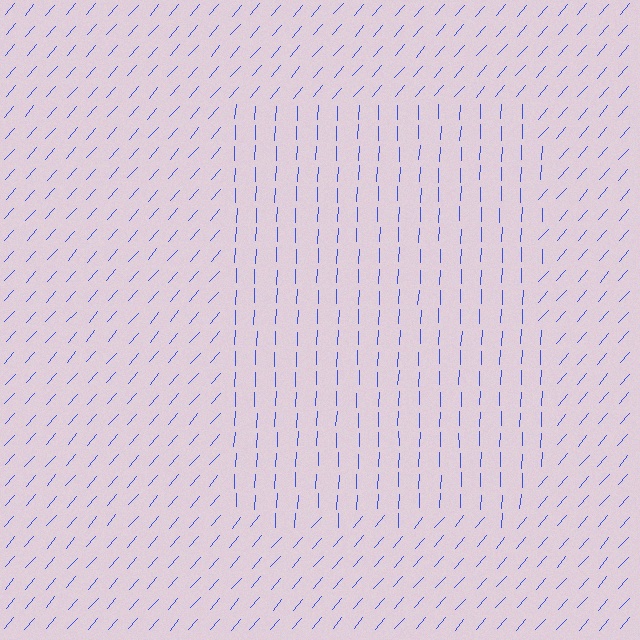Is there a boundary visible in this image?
Yes, there is a texture boundary formed by a change in line orientation.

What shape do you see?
I see a rectangle.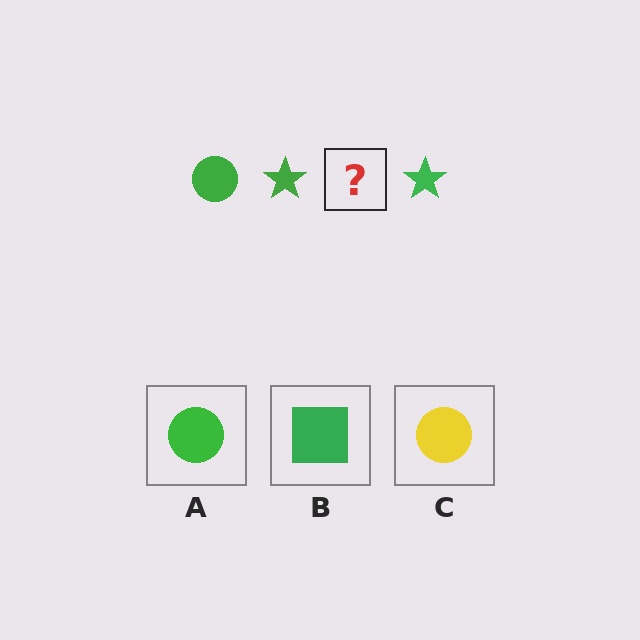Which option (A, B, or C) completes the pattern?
A.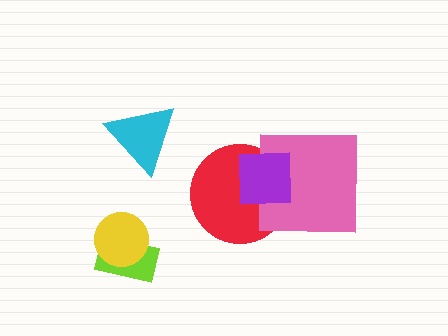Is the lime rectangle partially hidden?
Yes, it is partially covered by another shape.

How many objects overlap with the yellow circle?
1 object overlaps with the yellow circle.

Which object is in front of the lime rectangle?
The yellow circle is in front of the lime rectangle.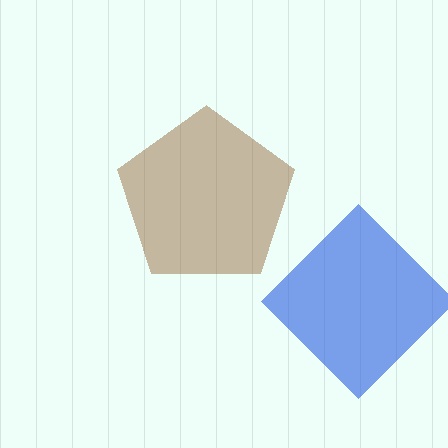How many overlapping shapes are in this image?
There are 2 overlapping shapes in the image.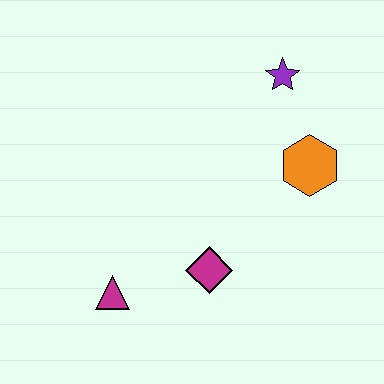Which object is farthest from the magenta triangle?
The purple star is farthest from the magenta triangle.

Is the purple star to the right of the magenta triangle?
Yes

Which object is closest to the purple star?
The orange hexagon is closest to the purple star.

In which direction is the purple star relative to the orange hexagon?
The purple star is above the orange hexagon.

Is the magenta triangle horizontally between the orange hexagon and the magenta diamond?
No